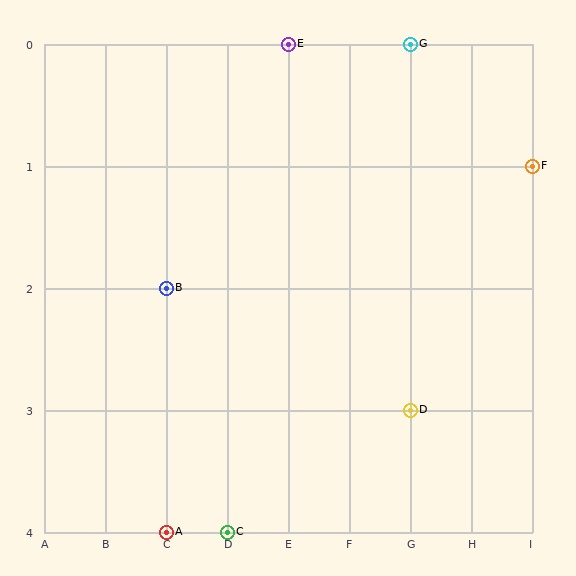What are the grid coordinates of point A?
Point A is at grid coordinates (C, 4).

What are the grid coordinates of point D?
Point D is at grid coordinates (G, 3).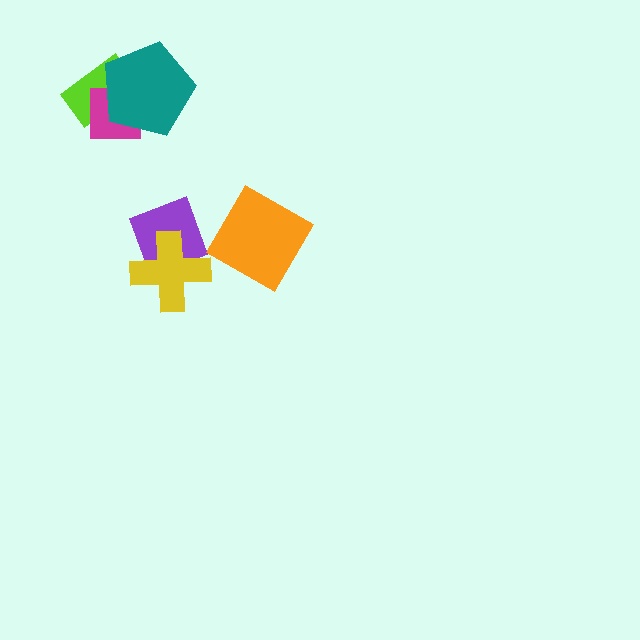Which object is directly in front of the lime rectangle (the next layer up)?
The magenta square is directly in front of the lime rectangle.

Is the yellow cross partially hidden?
No, no other shape covers it.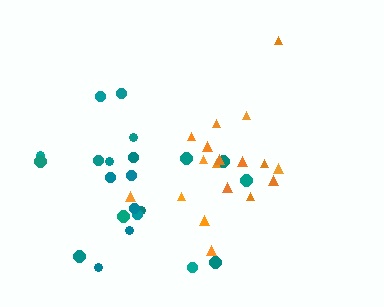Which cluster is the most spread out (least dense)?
Orange.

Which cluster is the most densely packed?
Teal.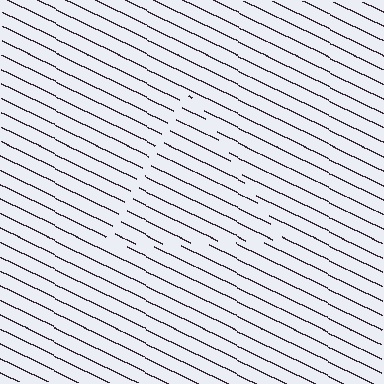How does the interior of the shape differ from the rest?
The interior of the shape contains the same grating, shifted by half a period — the contour is defined by the phase discontinuity where line-ends from the inner and outer gratings abut.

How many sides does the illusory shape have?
3 sides — the line-ends trace a triangle.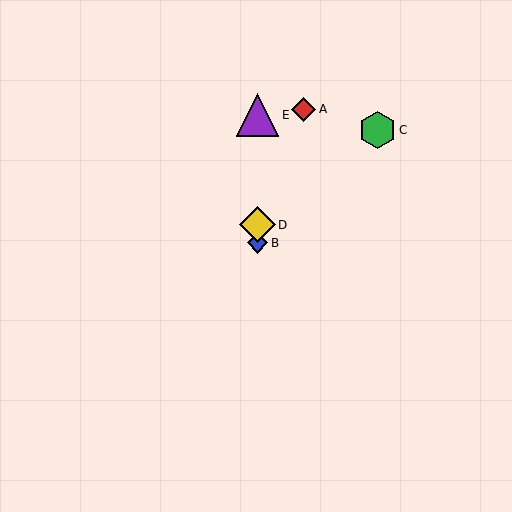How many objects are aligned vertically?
3 objects (B, D, E) are aligned vertically.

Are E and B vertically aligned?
Yes, both are at x≈257.